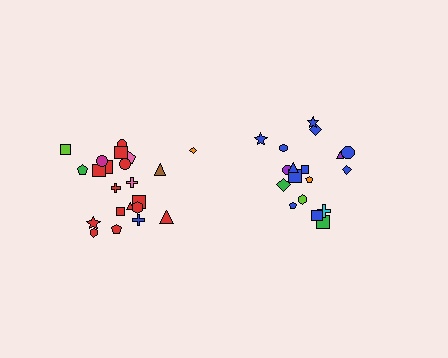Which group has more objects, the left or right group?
The left group.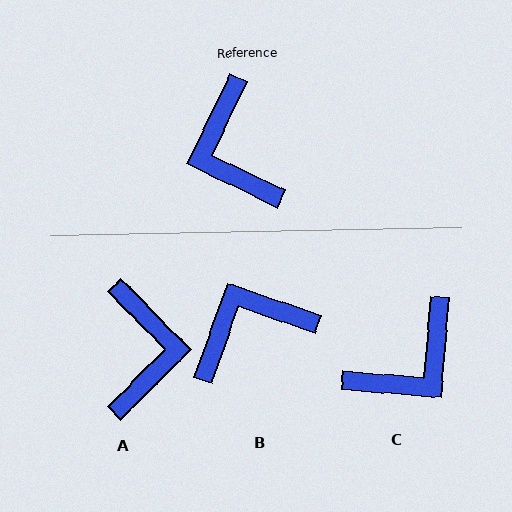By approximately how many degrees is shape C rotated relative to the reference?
Approximately 111 degrees counter-clockwise.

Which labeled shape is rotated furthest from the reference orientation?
A, about 161 degrees away.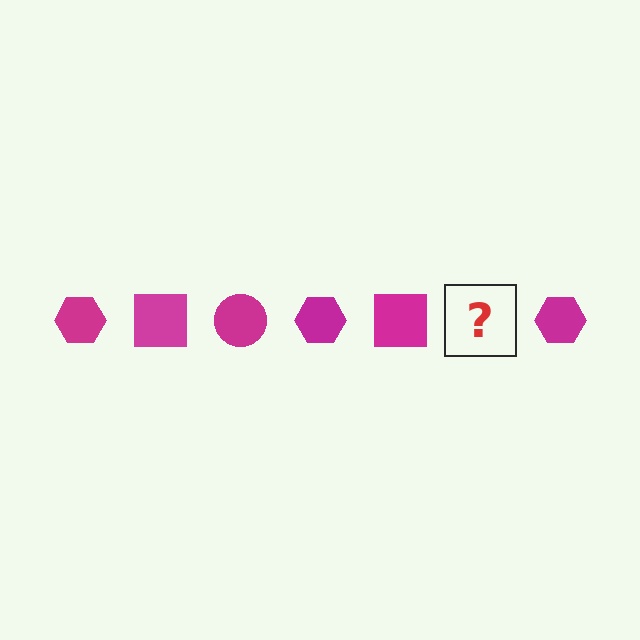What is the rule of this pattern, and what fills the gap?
The rule is that the pattern cycles through hexagon, square, circle shapes in magenta. The gap should be filled with a magenta circle.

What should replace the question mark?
The question mark should be replaced with a magenta circle.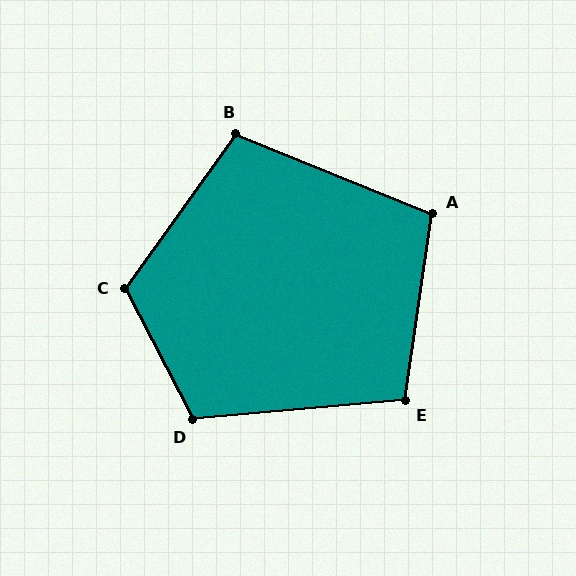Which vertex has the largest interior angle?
C, at approximately 117 degrees.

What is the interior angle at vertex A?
Approximately 104 degrees (obtuse).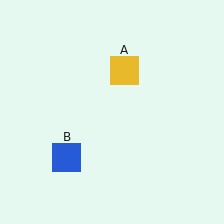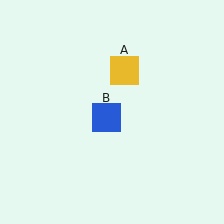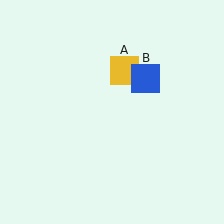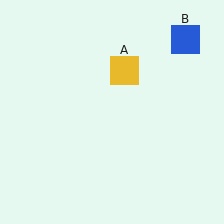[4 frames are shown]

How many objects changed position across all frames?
1 object changed position: blue square (object B).